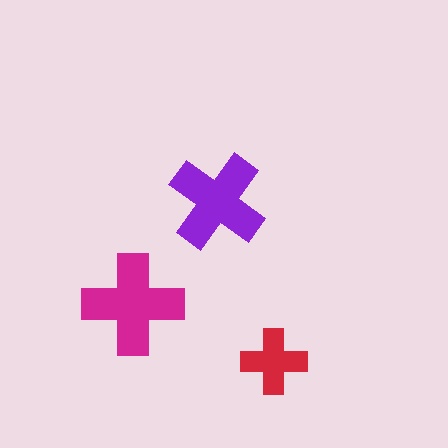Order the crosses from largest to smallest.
the magenta one, the purple one, the red one.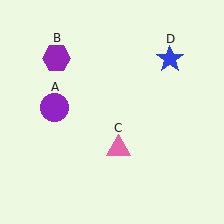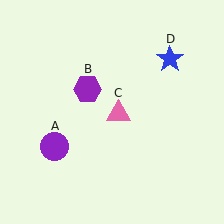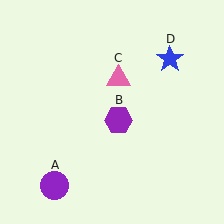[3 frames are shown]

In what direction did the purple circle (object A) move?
The purple circle (object A) moved down.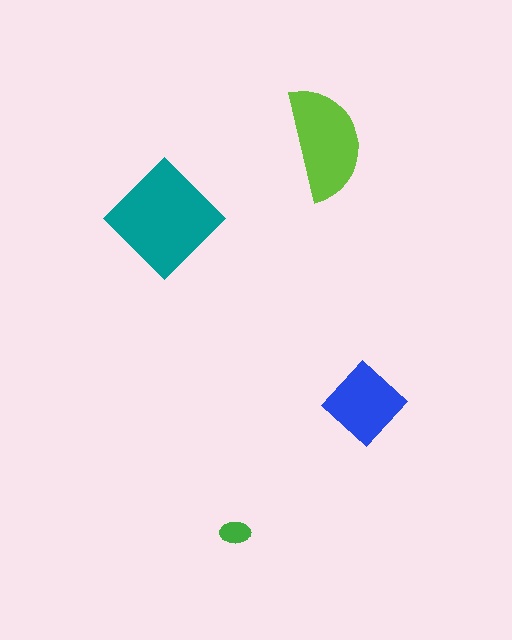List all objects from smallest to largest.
The green ellipse, the blue diamond, the lime semicircle, the teal diamond.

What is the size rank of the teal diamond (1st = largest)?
1st.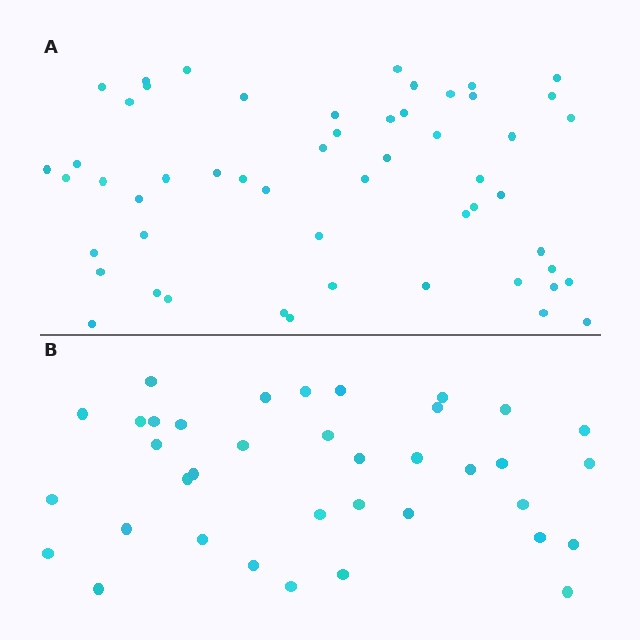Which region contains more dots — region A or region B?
Region A (the top region) has more dots.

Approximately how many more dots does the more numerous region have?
Region A has approximately 15 more dots than region B.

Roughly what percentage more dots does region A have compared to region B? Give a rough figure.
About 45% more.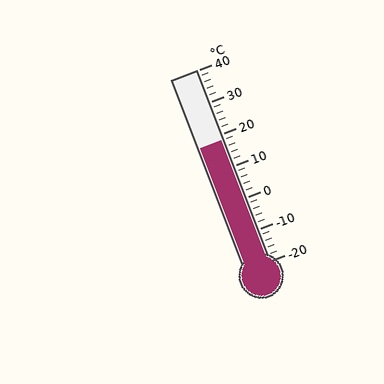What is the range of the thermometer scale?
The thermometer scale ranges from -20°C to 40°C.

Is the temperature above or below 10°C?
The temperature is above 10°C.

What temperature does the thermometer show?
The thermometer shows approximately 18°C.